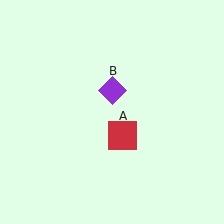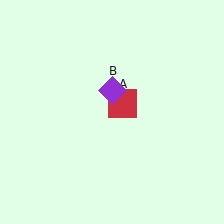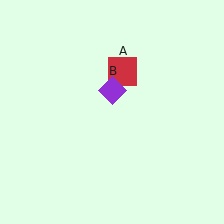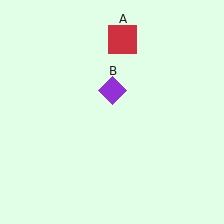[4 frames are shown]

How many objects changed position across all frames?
1 object changed position: red square (object A).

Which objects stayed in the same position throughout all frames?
Purple diamond (object B) remained stationary.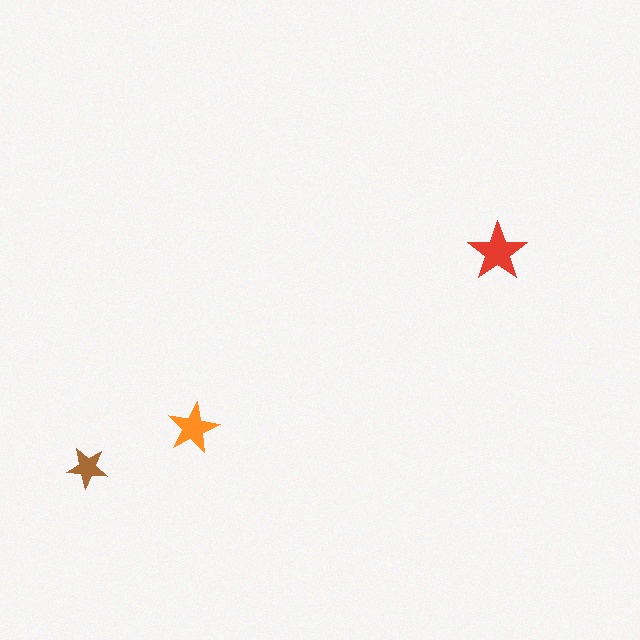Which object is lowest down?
The brown star is bottommost.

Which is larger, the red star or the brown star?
The red one.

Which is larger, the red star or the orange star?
The red one.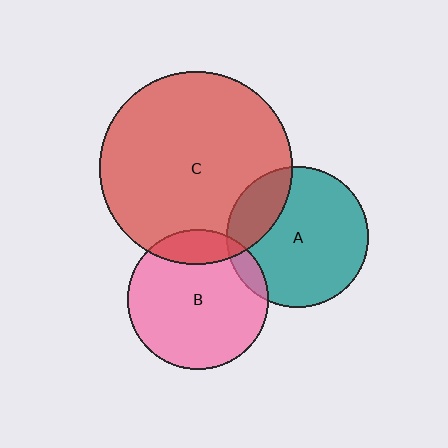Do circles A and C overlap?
Yes.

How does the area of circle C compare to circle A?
Approximately 1.9 times.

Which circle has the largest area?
Circle C (red).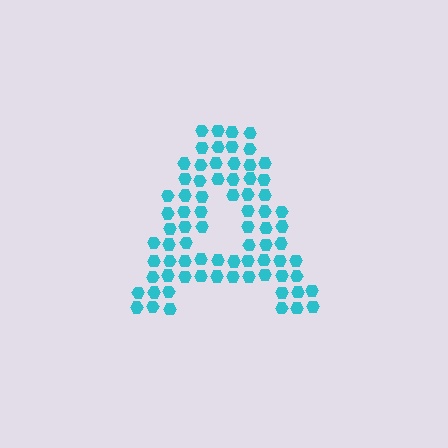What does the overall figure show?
The overall figure shows the letter A.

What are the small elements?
The small elements are hexagons.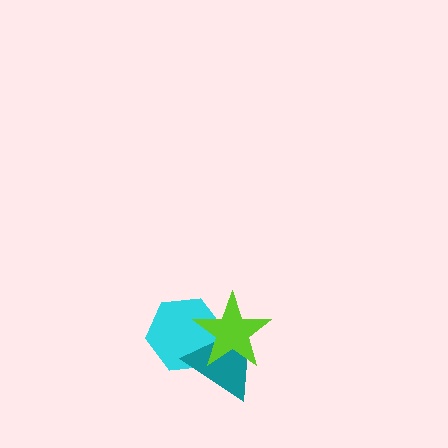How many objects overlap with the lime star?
2 objects overlap with the lime star.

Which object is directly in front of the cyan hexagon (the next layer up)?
The teal triangle is directly in front of the cyan hexagon.